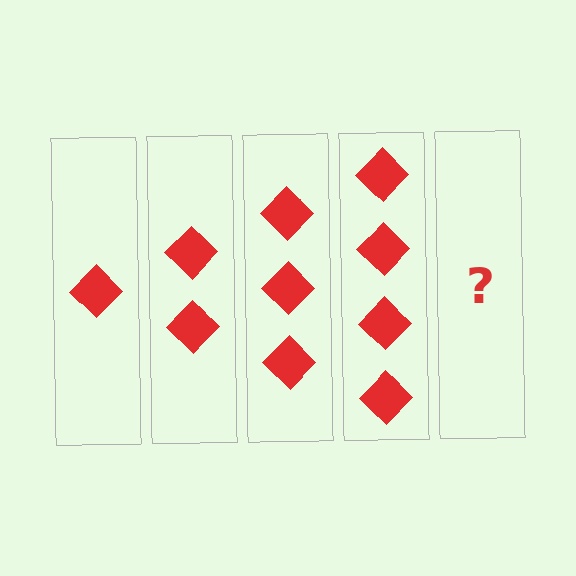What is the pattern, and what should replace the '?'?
The pattern is that each step adds one more diamond. The '?' should be 5 diamonds.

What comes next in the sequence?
The next element should be 5 diamonds.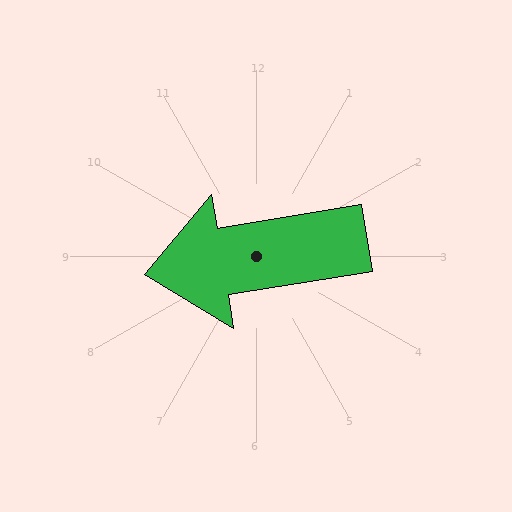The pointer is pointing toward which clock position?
Roughly 9 o'clock.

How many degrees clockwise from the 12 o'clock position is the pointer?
Approximately 261 degrees.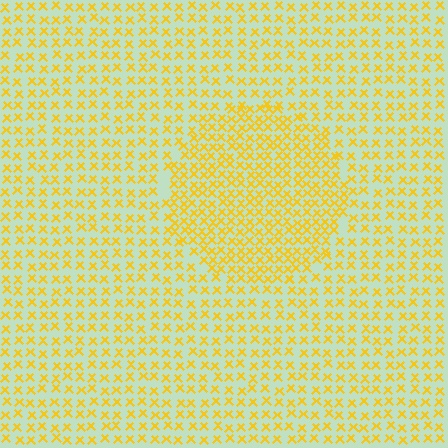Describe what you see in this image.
The image contains small yellow elements arranged at two different densities. A circle-shaped region is visible where the elements are more densely packed than the surrounding area.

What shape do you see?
I see a circle.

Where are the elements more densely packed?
The elements are more densely packed inside the circle boundary.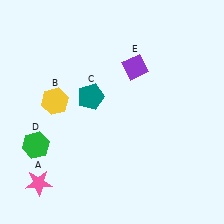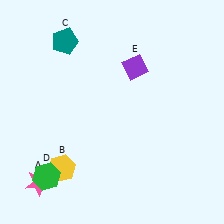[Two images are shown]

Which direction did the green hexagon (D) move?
The green hexagon (D) moved down.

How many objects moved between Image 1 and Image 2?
3 objects moved between the two images.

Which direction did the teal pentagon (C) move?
The teal pentagon (C) moved up.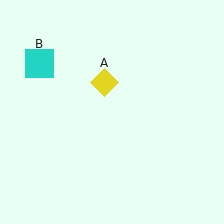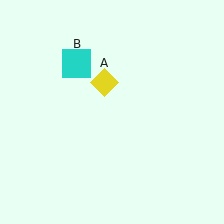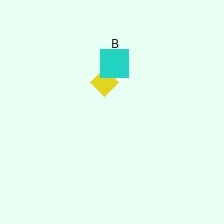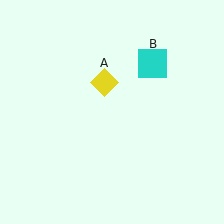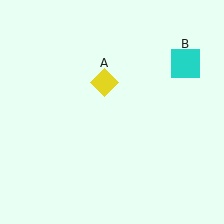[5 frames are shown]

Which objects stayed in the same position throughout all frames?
Yellow diamond (object A) remained stationary.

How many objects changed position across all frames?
1 object changed position: cyan square (object B).